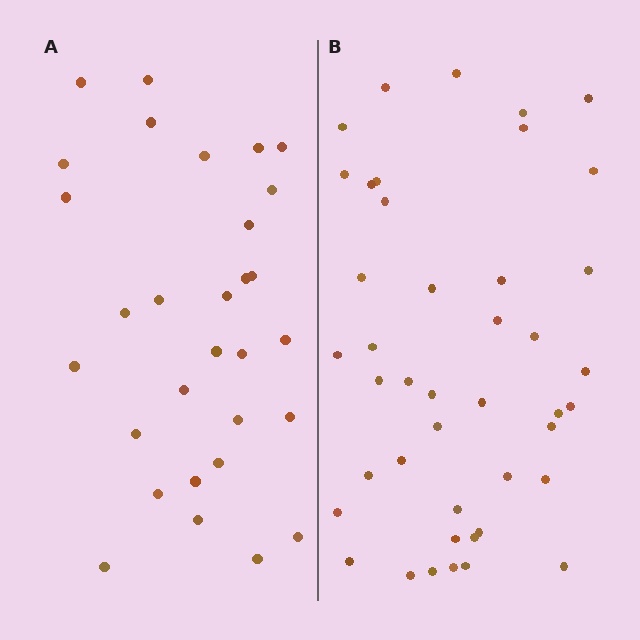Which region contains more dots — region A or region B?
Region B (the right region) has more dots.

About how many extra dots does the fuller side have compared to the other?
Region B has approximately 15 more dots than region A.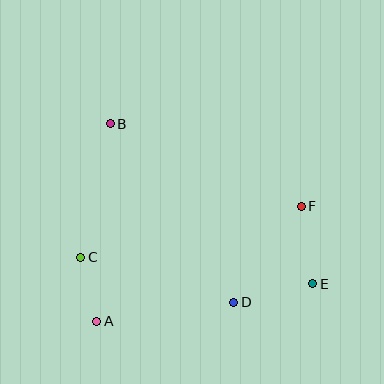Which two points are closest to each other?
Points A and C are closest to each other.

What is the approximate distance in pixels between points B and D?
The distance between B and D is approximately 217 pixels.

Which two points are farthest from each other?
Points B and E are farthest from each other.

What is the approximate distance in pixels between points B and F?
The distance between B and F is approximately 208 pixels.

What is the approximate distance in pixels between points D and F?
The distance between D and F is approximately 118 pixels.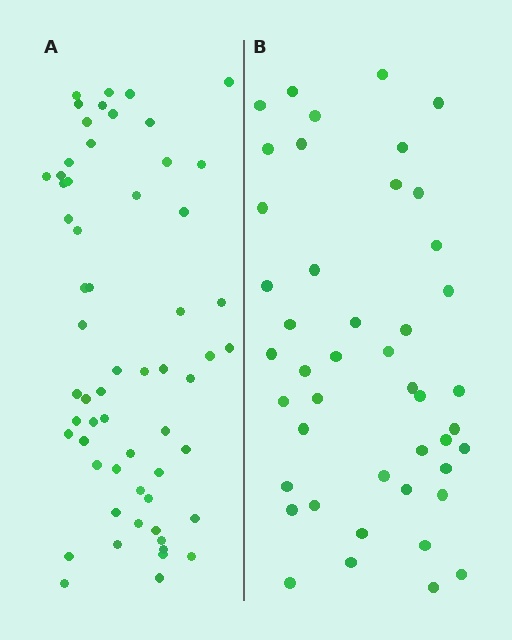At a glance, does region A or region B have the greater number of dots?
Region A (the left region) has more dots.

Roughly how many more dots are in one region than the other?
Region A has approximately 15 more dots than region B.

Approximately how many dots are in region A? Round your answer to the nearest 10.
About 60 dots.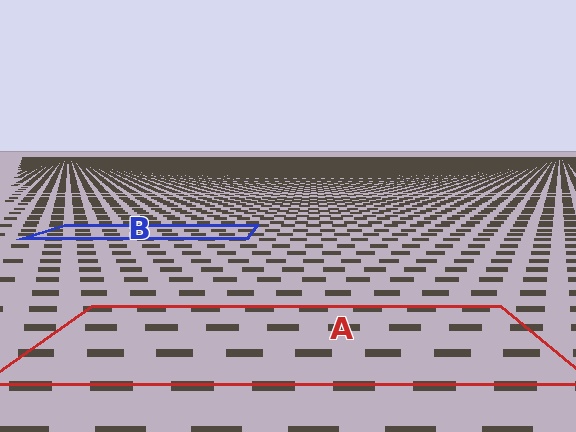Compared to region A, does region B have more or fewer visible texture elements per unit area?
Region B has more texture elements per unit area — they are packed more densely because it is farther away.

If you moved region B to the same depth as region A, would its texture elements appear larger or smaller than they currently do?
They would appear larger. At a closer depth, the same texture elements are projected at a bigger on-screen size.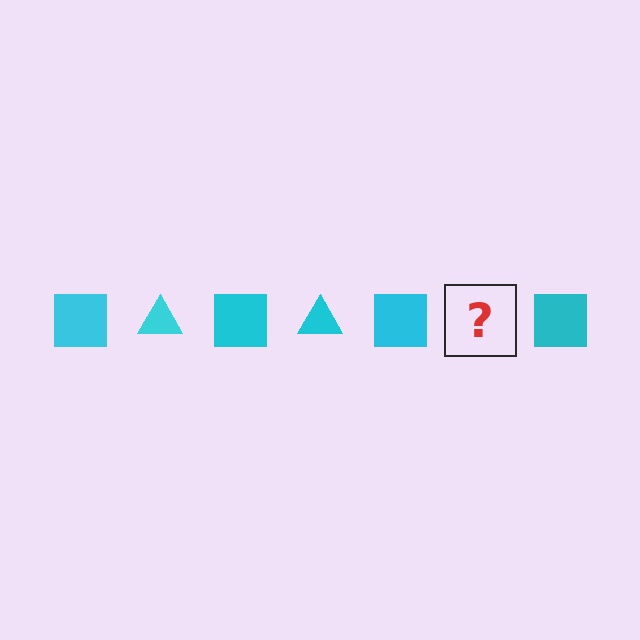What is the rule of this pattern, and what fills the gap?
The rule is that the pattern cycles through square, triangle shapes in cyan. The gap should be filled with a cyan triangle.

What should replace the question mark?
The question mark should be replaced with a cyan triangle.